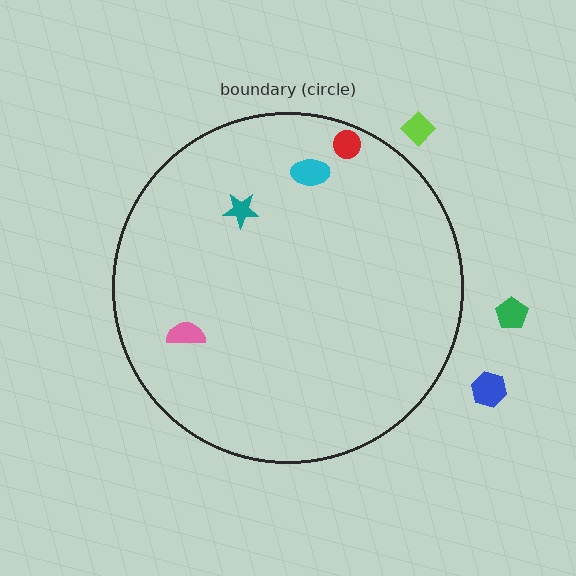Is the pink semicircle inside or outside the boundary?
Inside.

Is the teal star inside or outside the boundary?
Inside.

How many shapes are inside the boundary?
4 inside, 3 outside.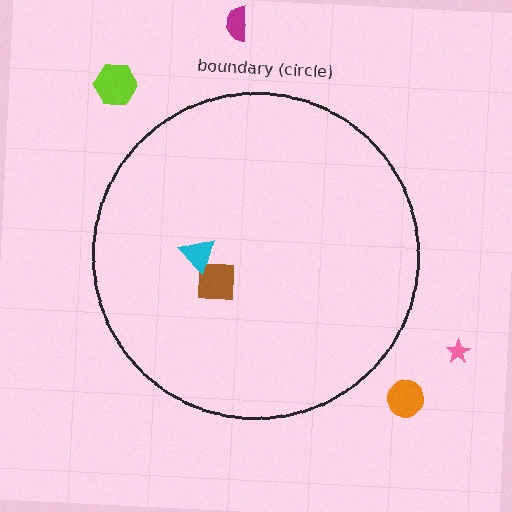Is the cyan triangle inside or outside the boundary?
Inside.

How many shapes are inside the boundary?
2 inside, 4 outside.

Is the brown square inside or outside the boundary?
Inside.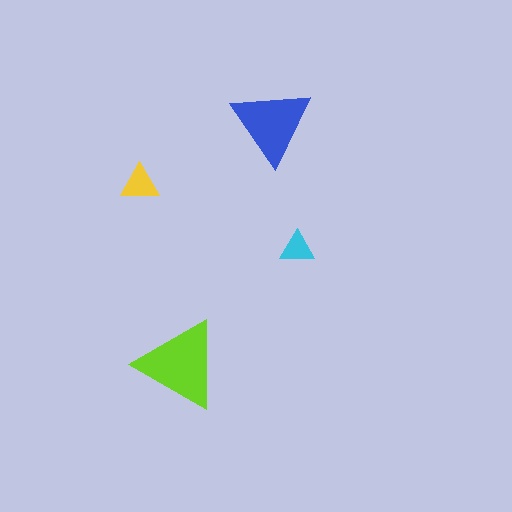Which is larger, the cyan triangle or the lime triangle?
The lime one.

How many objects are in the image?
There are 4 objects in the image.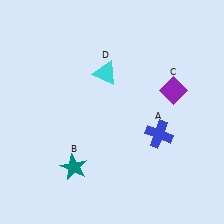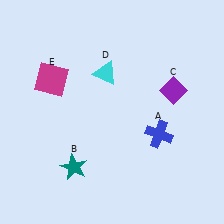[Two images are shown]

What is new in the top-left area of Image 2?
A magenta square (E) was added in the top-left area of Image 2.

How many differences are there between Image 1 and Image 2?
There is 1 difference between the two images.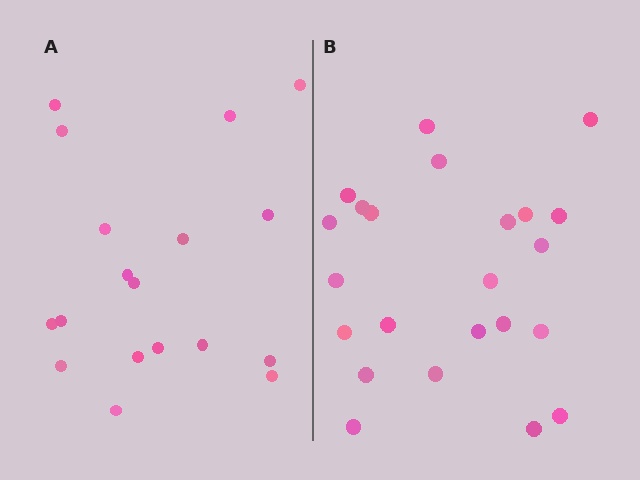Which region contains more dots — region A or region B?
Region B (the right region) has more dots.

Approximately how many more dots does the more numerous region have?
Region B has about 5 more dots than region A.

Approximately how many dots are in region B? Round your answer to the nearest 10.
About 20 dots. (The exact count is 23, which rounds to 20.)